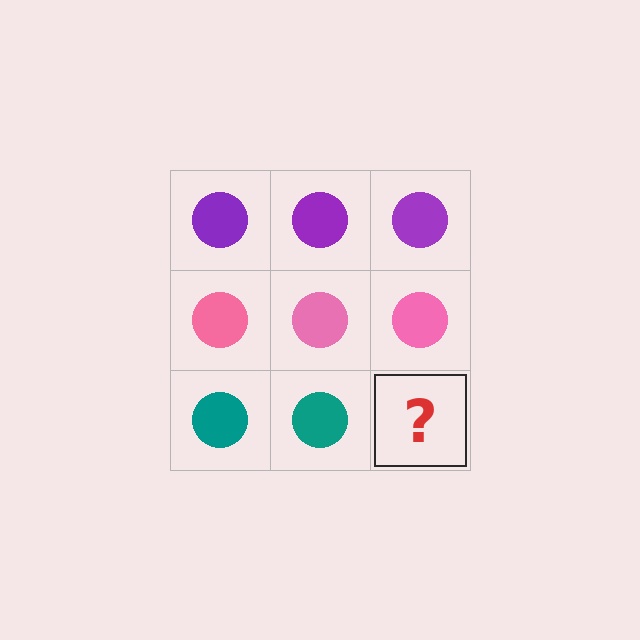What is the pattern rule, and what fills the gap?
The rule is that each row has a consistent color. The gap should be filled with a teal circle.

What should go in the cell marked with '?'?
The missing cell should contain a teal circle.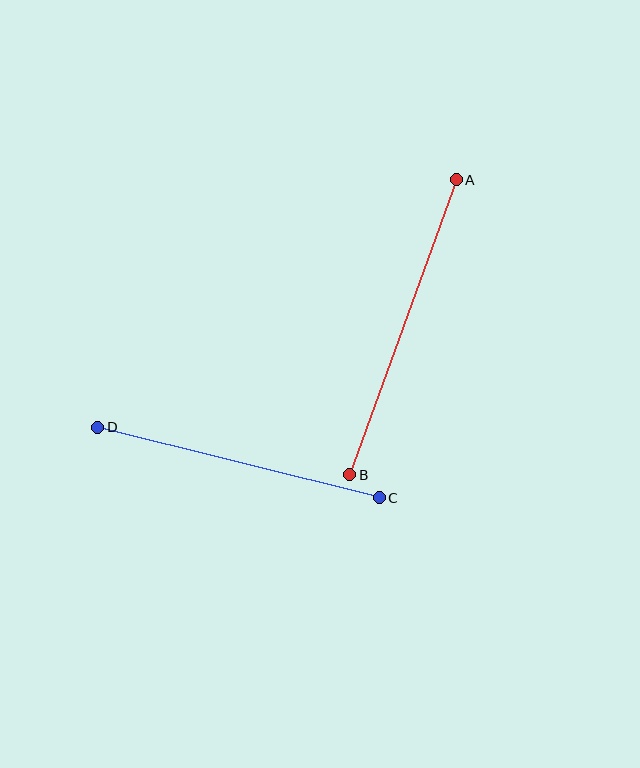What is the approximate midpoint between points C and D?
The midpoint is at approximately (238, 463) pixels.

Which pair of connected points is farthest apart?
Points A and B are farthest apart.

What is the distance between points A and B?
The distance is approximately 314 pixels.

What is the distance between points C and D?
The distance is approximately 290 pixels.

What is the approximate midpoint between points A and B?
The midpoint is at approximately (403, 327) pixels.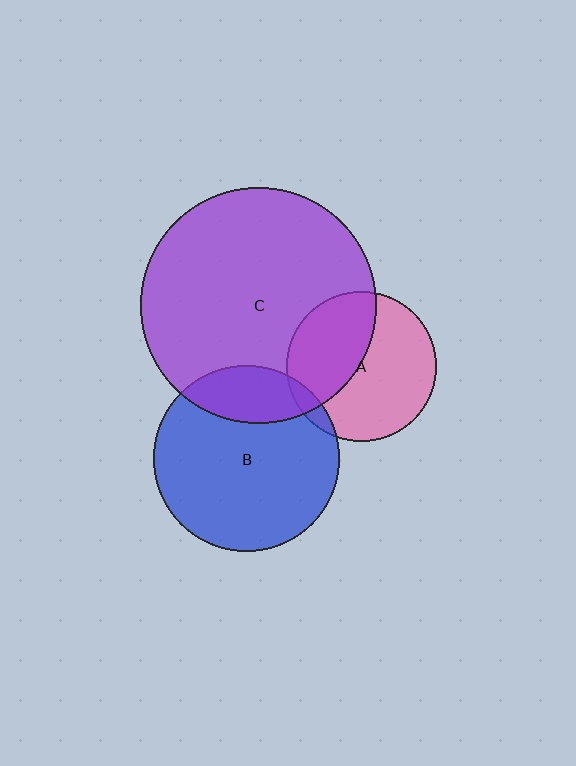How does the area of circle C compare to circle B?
Approximately 1.6 times.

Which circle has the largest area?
Circle C (purple).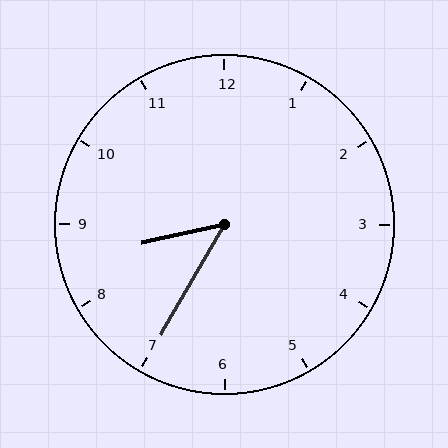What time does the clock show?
8:35.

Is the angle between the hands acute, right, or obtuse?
It is acute.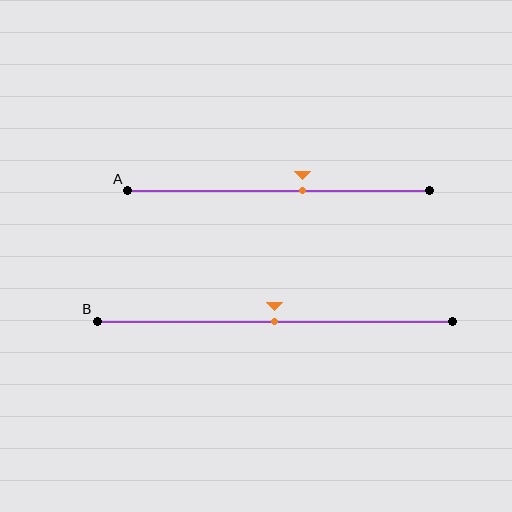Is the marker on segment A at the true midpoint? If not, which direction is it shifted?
No, the marker on segment A is shifted to the right by about 8% of the segment length.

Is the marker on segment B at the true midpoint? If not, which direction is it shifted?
Yes, the marker on segment B is at the true midpoint.